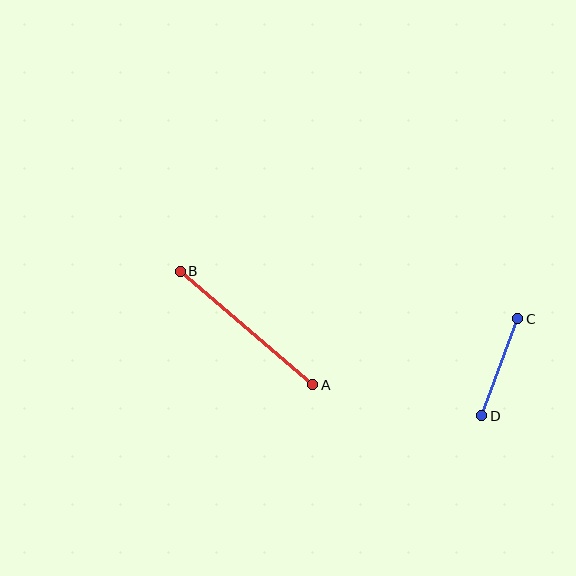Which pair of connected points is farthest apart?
Points A and B are farthest apart.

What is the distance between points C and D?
The distance is approximately 104 pixels.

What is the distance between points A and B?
The distance is approximately 174 pixels.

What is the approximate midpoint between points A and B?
The midpoint is at approximately (247, 328) pixels.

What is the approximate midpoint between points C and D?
The midpoint is at approximately (500, 367) pixels.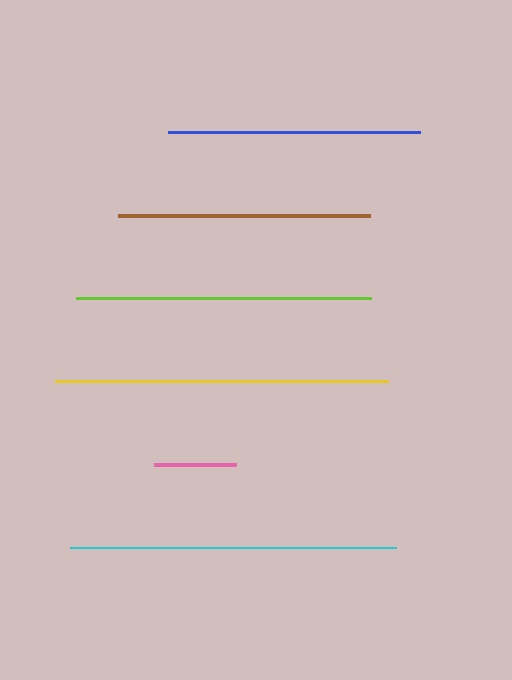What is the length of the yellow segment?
The yellow segment is approximately 333 pixels long.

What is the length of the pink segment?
The pink segment is approximately 82 pixels long.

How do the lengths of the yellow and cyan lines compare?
The yellow and cyan lines are approximately the same length.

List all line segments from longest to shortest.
From longest to shortest: yellow, cyan, lime, blue, brown, pink.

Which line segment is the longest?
The yellow line is the longest at approximately 333 pixels.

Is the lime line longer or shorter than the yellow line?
The yellow line is longer than the lime line.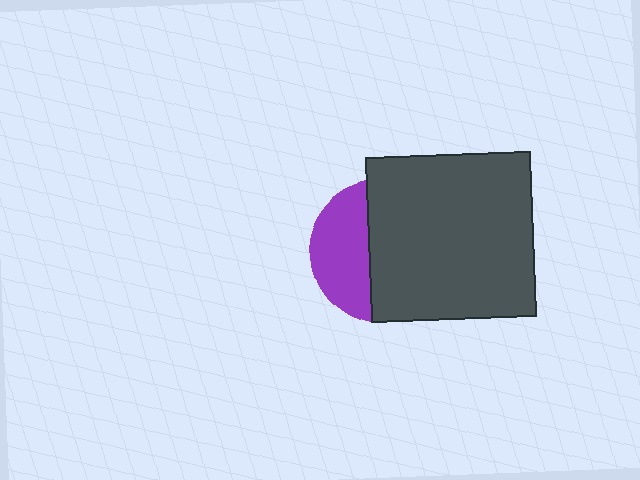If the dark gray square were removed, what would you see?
You would see the complete purple circle.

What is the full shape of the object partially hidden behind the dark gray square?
The partially hidden object is a purple circle.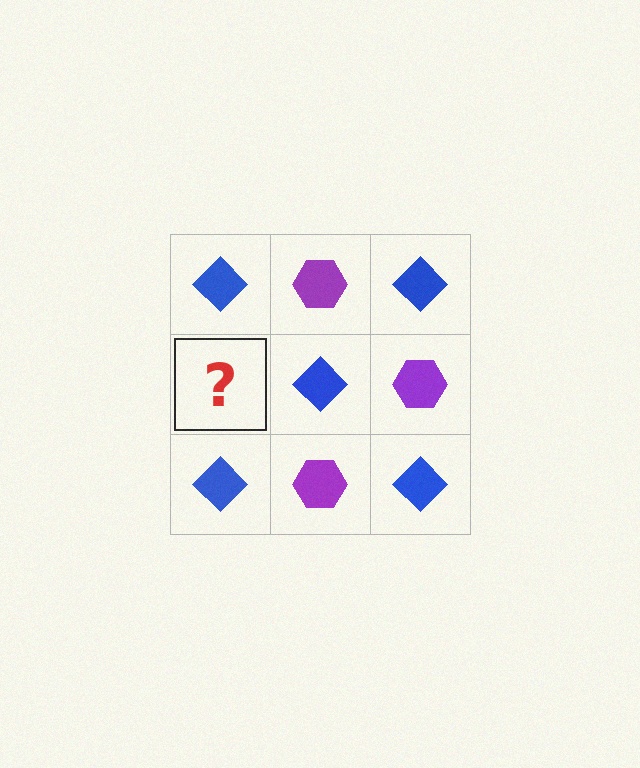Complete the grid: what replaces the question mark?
The question mark should be replaced with a purple hexagon.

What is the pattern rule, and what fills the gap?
The rule is that it alternates blue diamond and purple hexagon in a checkerboard pattern. The gap should be filled with a purple hexagon.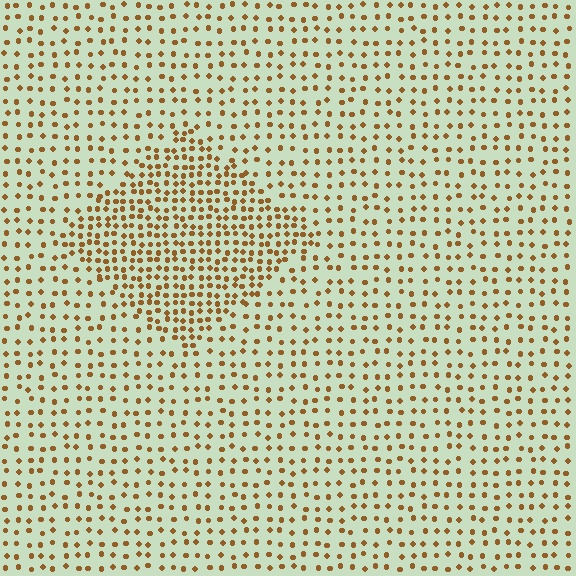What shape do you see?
I see a diamond.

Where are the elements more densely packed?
The elements are more densely packed inside the diamond boundary.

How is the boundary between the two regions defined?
The boundary is defined by a change in element density (approximately 2.0x ratio). All elements are the same color, size, and shape.